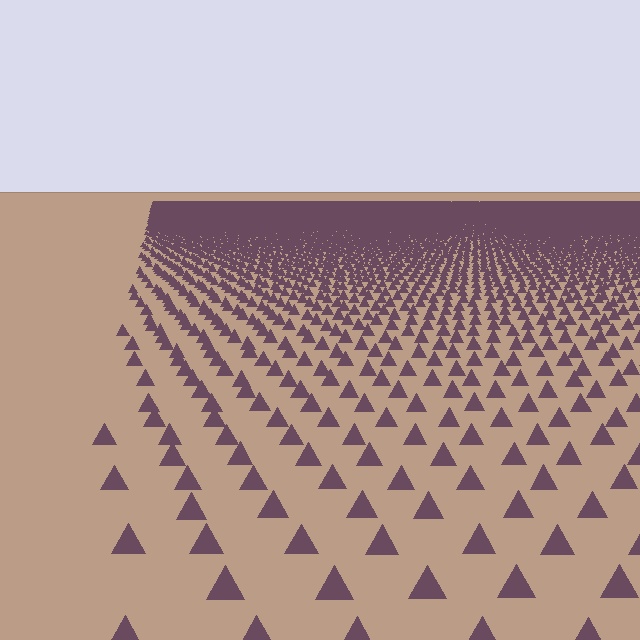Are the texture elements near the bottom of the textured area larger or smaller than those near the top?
Larger. Near the bottom, elements are closer to the viewer and appear at a bigger on-screen size.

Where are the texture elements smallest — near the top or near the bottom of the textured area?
Near the top.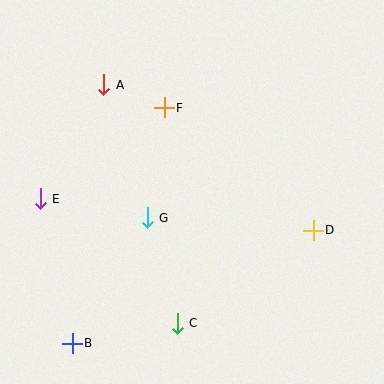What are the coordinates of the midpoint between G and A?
The midpoint between G and A is at (126, 151).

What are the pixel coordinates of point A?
Point A is at (104, 85).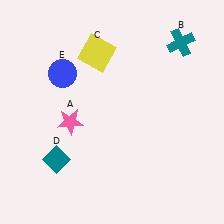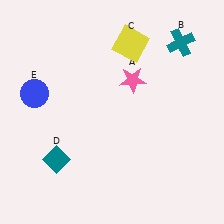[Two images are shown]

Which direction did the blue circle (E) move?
The blue circle (E) moved left.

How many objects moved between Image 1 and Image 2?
3 objects moved between the two images.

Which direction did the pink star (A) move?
The pink star (A) moved right.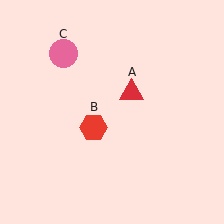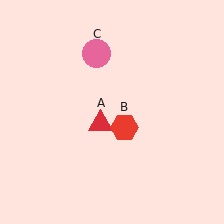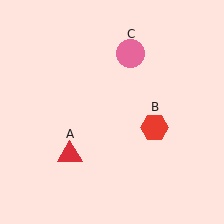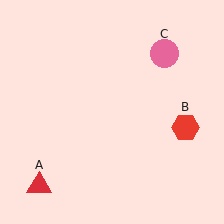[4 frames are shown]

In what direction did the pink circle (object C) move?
The pink circle (object C) moved right.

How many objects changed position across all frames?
3 objects changed position: red triangle (object A), red hexagon (object B), pink circle (object C).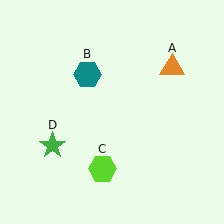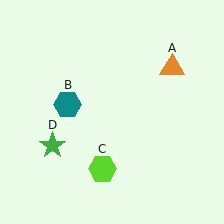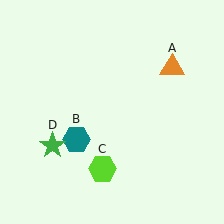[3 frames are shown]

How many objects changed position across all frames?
1 object changed position: teal hexagon (object B).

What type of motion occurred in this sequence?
The teal hexagon (object B) rotated counterclockwise around the center of the scene.